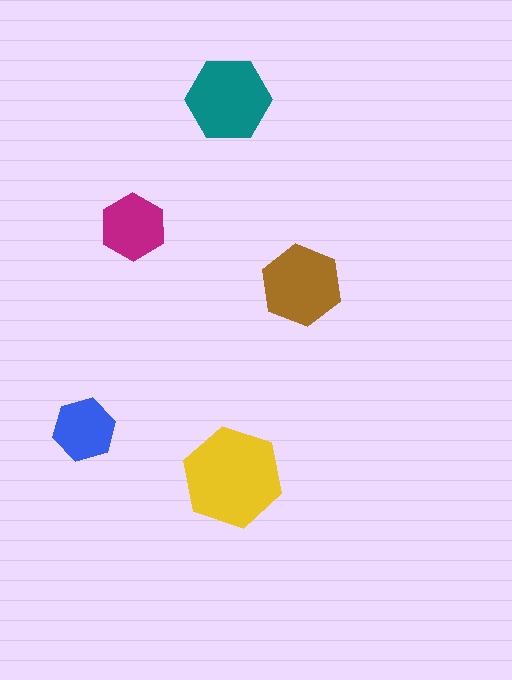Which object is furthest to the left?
The blue hexagon is leftmost.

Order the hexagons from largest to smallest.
the yellow one, the teal one, the brown one, the magenta one, the blue one.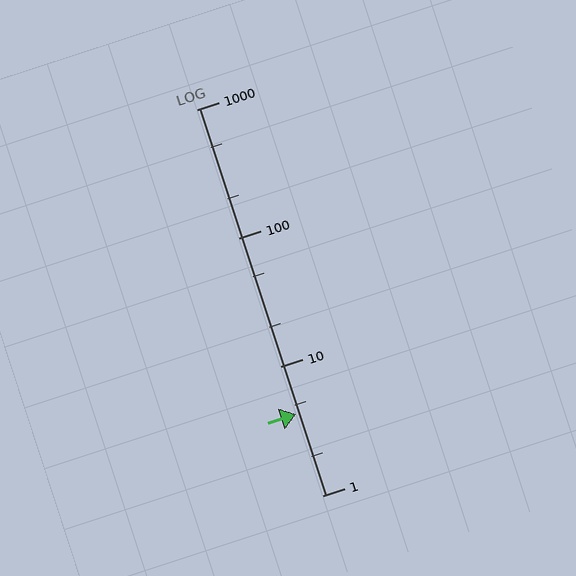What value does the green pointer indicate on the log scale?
The pointer indicates approximately 4.3.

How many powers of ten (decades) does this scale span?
The scale spans 3 decades, from 1 to 1000.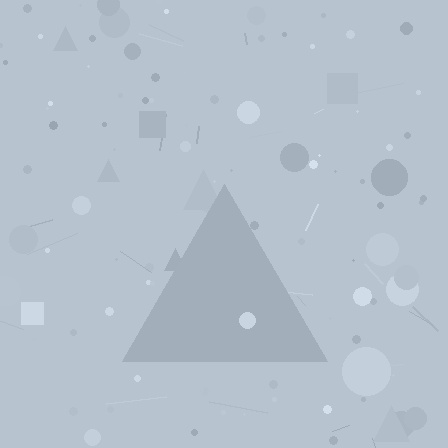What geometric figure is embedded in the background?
A triangle is embedded in the background.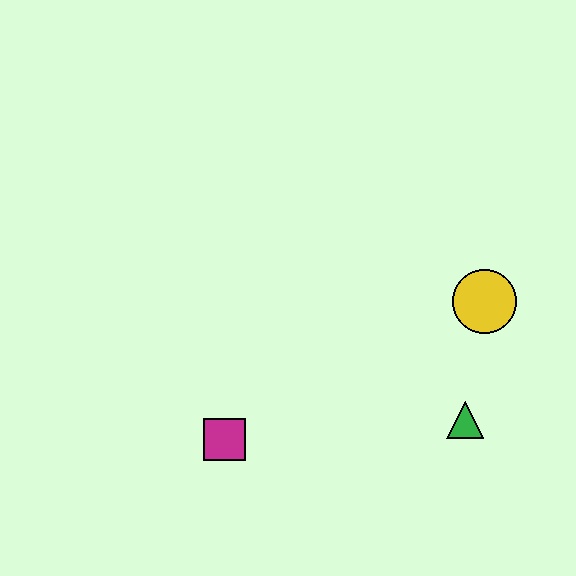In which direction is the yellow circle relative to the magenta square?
The yellow circle is to the right of the magenta square.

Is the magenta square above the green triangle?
No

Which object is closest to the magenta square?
The green triangle is closest to the magenta square.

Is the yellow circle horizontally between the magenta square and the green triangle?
No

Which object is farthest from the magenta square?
The yellow circle is farthest from the magenta square.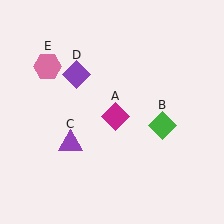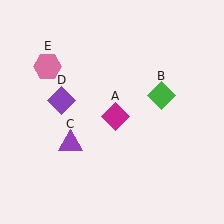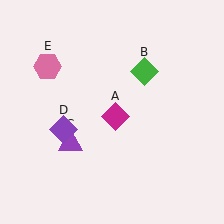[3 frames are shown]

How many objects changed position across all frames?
2 objects changed position: green diamond (object B), purple diamond (object D).